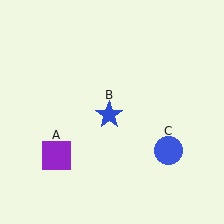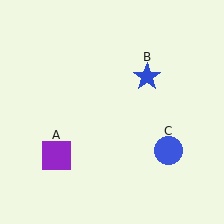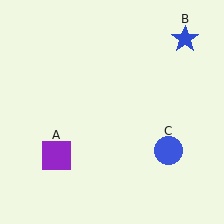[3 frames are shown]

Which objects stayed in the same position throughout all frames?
Purple square (object A) and blue circle (object C) remained stationary.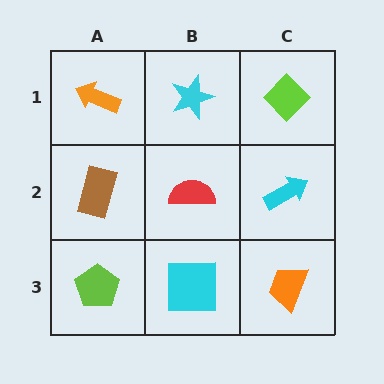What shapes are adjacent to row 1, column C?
A cyan arrow (row 2, column C), a cyan star (row 1, column B).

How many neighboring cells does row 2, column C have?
3.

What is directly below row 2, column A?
A lime pentagon.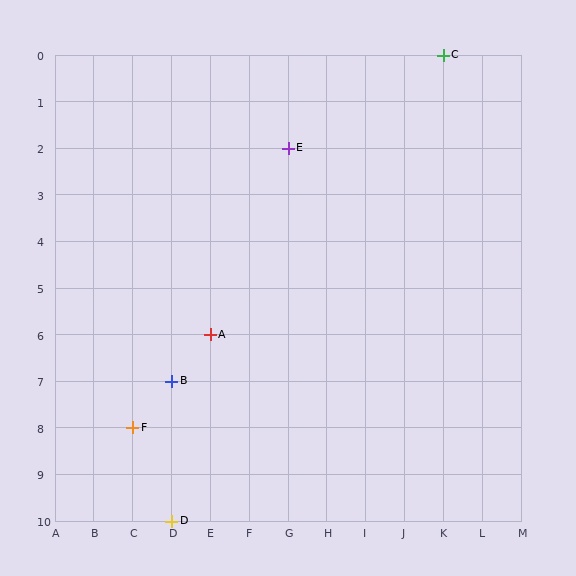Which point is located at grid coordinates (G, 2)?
Point E is at (G, 2).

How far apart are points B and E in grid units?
Points B and E are 3 columns and 5 rows apart (about 5.8 grid units diagonally).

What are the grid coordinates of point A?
Point A is at grid coordinates (E, 6).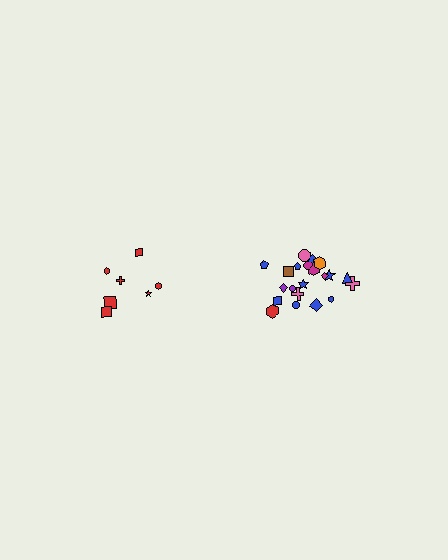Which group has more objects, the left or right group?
The right group.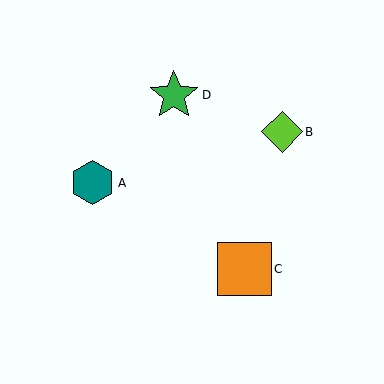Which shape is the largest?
The orange square (labeled C) is the largest.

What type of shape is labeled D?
Shape D is a green star.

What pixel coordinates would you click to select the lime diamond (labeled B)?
Click at (282, 132) to select the lime diamond B.